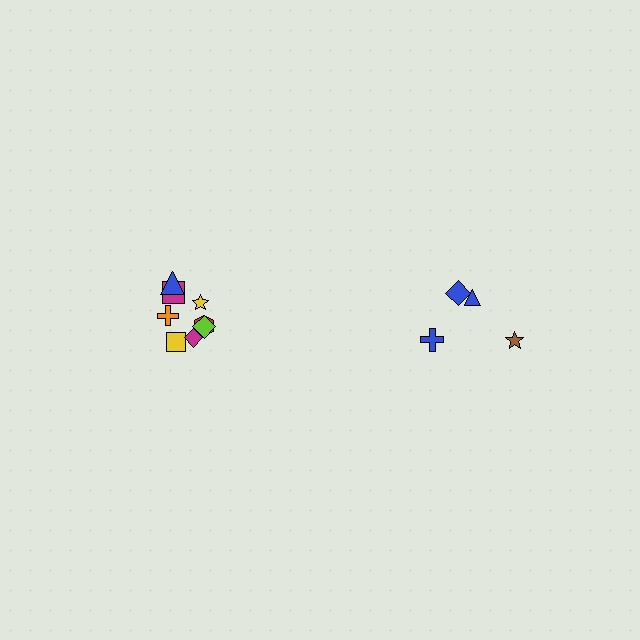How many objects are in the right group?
There are 4 objects.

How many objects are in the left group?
There are 8 objects.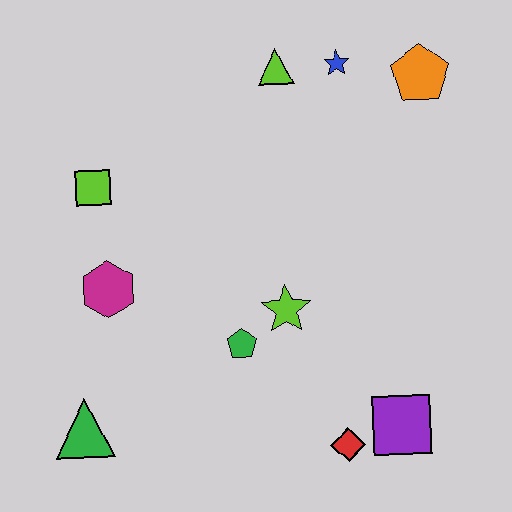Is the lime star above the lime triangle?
No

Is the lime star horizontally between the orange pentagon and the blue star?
No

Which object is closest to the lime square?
The magenta hexagon is closest to the lime square.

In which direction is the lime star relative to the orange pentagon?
The lime star is below the orange pentagon.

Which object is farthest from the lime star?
The orange pentagon is farthest from the lime star.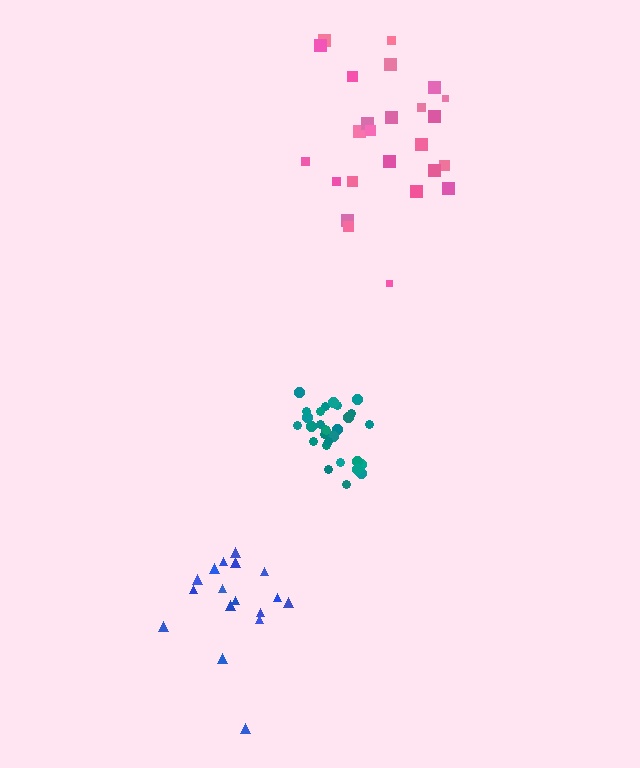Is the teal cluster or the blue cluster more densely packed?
Teal.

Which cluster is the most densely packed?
Teal.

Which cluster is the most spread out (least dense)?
Blue.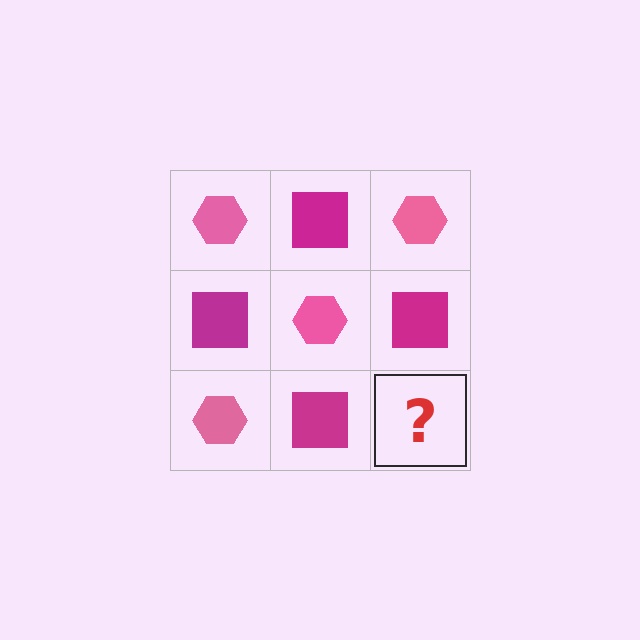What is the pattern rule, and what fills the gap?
The rule is that it alternates pink hexagon and magenta square in a checkerboard pattern. The gap should be filled with a pink hexagon.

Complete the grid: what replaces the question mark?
The question mark should be replaced with a pink hexagon.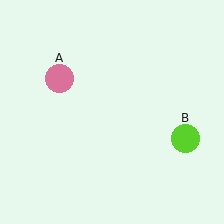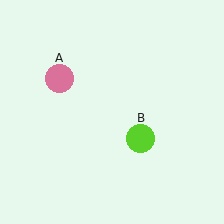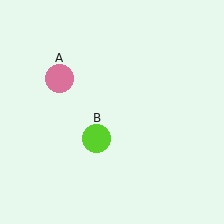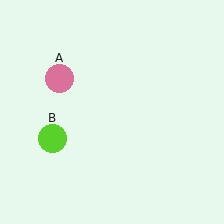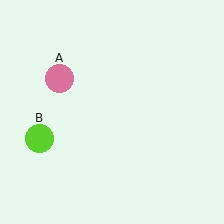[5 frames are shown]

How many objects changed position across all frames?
1 object changed position: lime circle (object B).